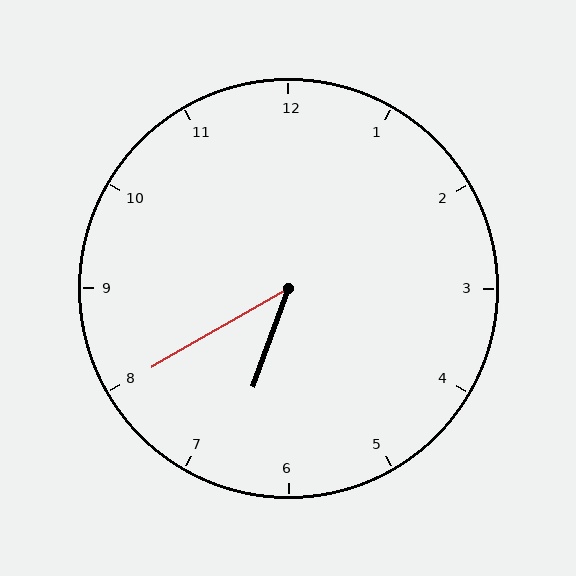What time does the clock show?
6:40.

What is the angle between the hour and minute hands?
Approximately 40 degrees.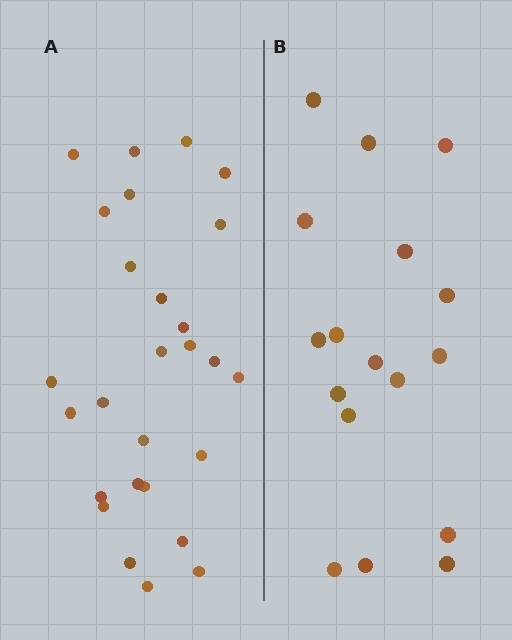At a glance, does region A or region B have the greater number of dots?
Region A (the left region) has more dots.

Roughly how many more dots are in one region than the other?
Region A has roughly 10 or so more dots than region B.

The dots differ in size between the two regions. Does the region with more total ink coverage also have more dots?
No. Region B has more total ink coverage because its dots are larger, but region A actually contains more individual dots. Total area can be misleading — the number of items is what matters here.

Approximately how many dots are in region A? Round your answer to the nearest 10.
About 30 dots. (The exact count is 27, which rounds to 30.)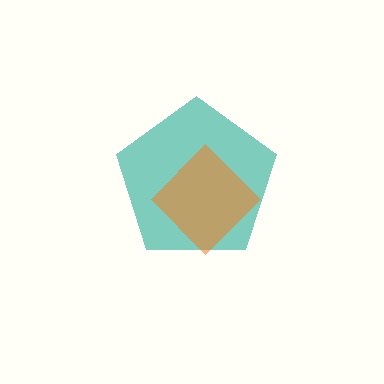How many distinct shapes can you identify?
There are 2 distinct shapes: a teal pentagon, an orange diamond.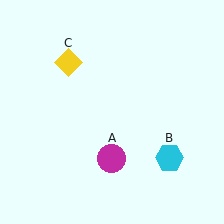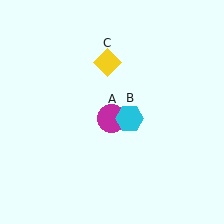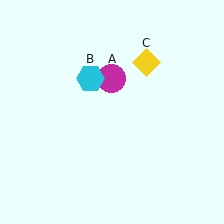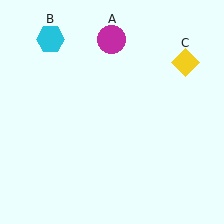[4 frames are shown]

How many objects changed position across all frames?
3 objects changed position: magenta circle (object A), cyan hexagon (object B), yellow diamond (object C).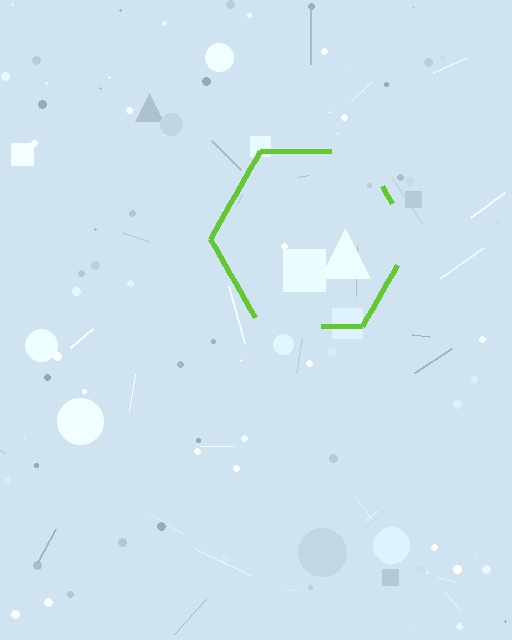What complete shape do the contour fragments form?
The contour fragments form a hexagon.